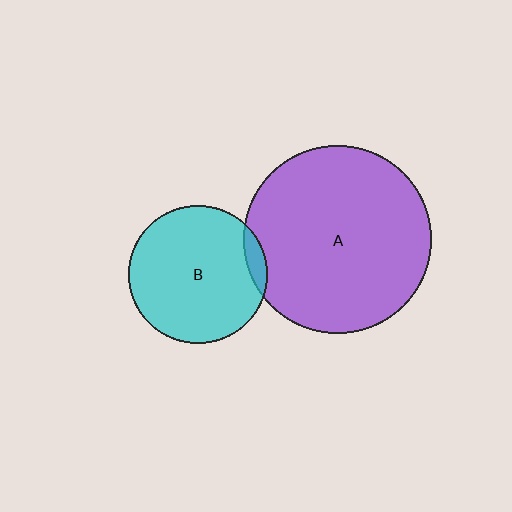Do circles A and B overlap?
Yes.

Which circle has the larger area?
Circle A (purple).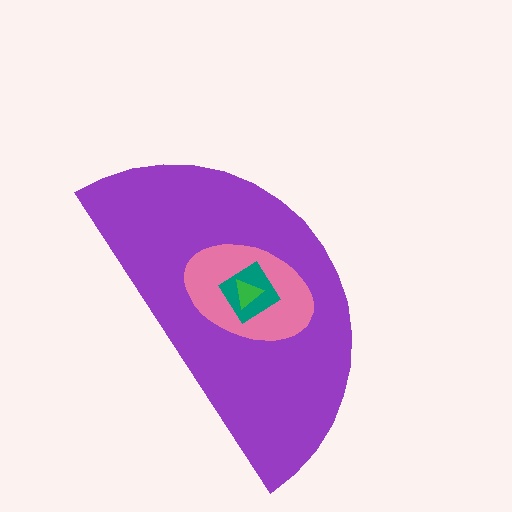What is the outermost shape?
The purple semicircle.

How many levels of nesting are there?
4.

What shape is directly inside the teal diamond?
The green triangle.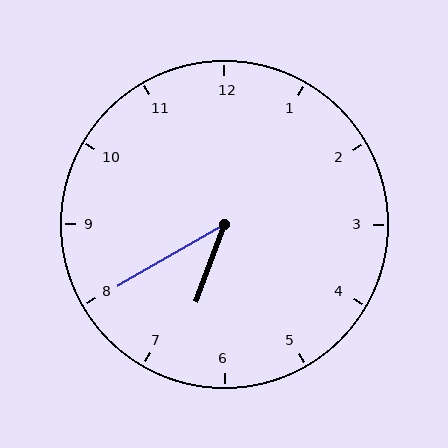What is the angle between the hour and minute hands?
Approximately 40 degrees.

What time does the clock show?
6:40.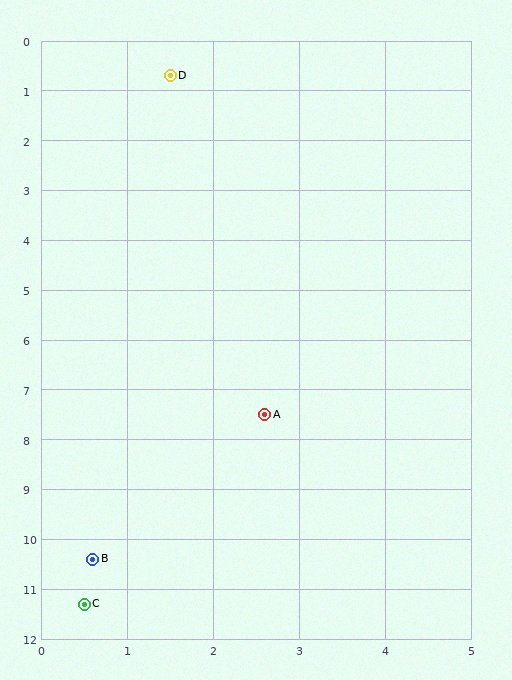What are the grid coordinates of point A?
Point A is at approximately (2.6, 7.5).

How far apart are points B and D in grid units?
Points B and D are about 9.7 grid units apart.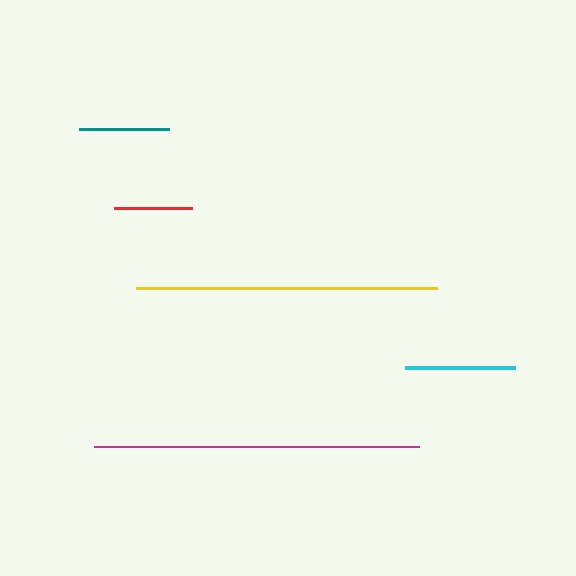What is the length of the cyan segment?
The cyan segment is approximately 111 pixels long.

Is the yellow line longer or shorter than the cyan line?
The yellow line is longer than the cyan line.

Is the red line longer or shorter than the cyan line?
The cyan line is longer than the red line.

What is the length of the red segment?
The red segment is approximately 78 pixels long.